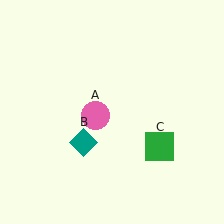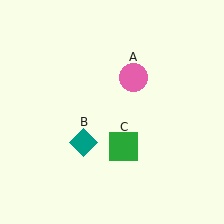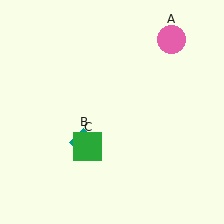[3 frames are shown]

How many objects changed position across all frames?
2 objects changed position: pink circle (object A), green square (object C).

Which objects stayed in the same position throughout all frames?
Teal diamond (object B) remained stationary.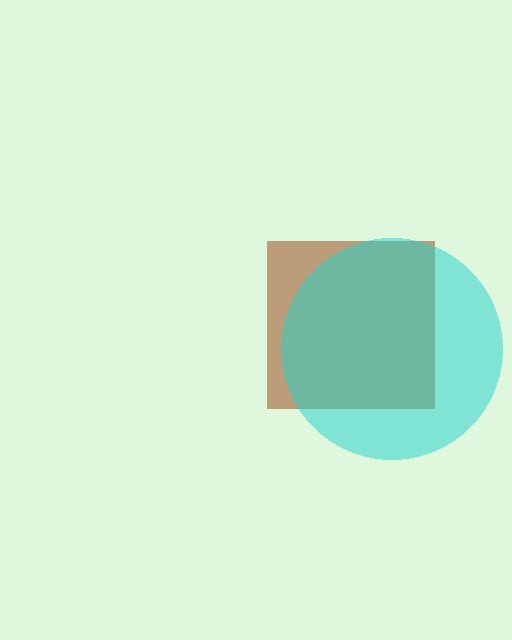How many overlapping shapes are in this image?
There are 2 overlapping shapes in the image.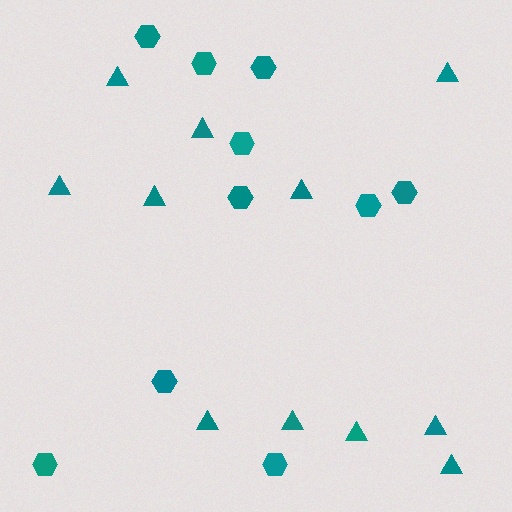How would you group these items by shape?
There are 2 groups: one group of hexagons (10) and one group of triangles (11).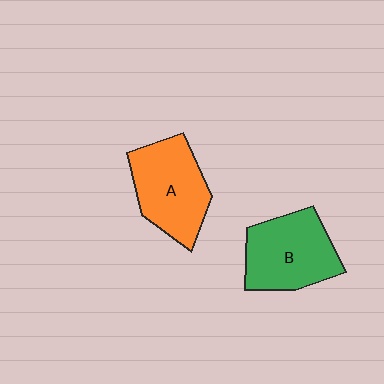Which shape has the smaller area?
Shape A (orange).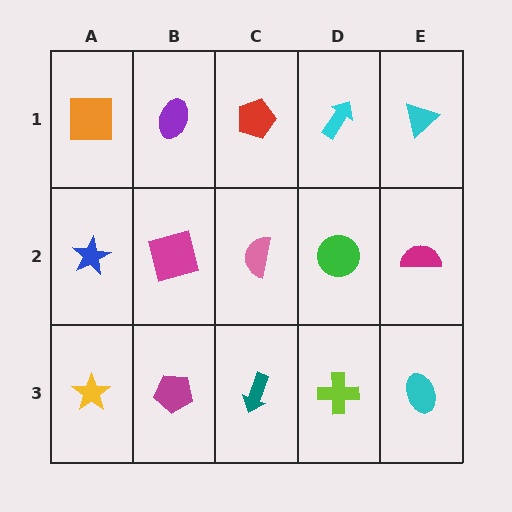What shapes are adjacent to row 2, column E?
A cyan triangle (row 1, column E), a cyan ellipse (row 3, column E), a green circle (row 2, column D).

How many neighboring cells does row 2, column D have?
4.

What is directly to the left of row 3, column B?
A yellow star.